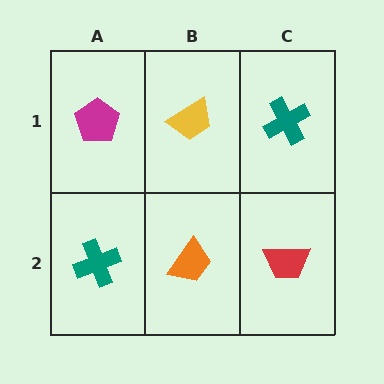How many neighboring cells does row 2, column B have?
3.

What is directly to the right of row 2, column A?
An orange trapezoid.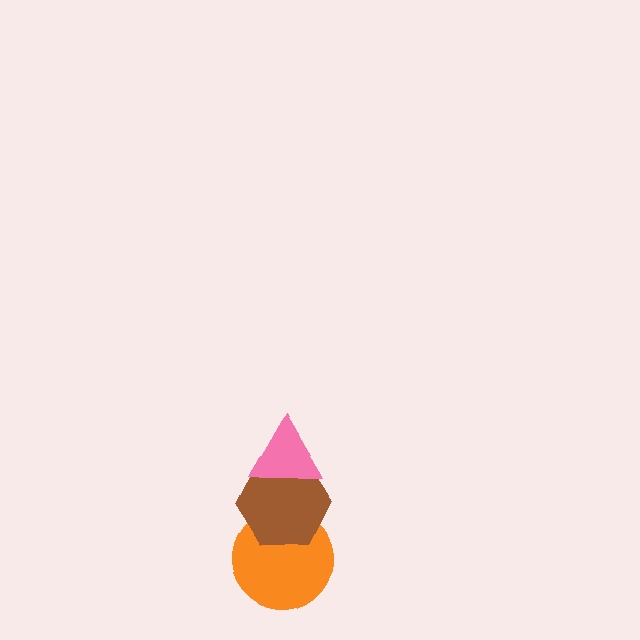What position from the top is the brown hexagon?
The brown hexagon is 2nd from the top.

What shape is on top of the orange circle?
The brown hexagon is on top of the orange circle.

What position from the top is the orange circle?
The orange circle is 3rd from the top.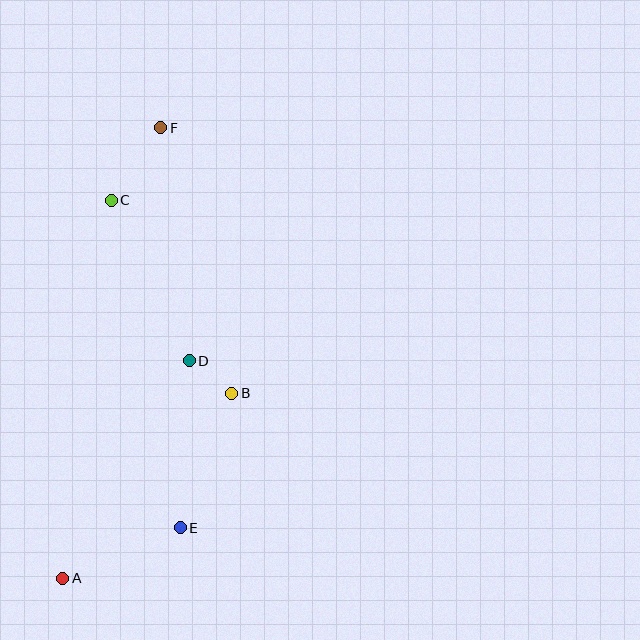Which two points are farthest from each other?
Points A and F are farthest from each other.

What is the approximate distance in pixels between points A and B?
The distance between A and B is approximately 251 pixels.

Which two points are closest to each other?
Points B and D are closest to each other.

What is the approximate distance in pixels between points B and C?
The distance between B and C is approximately 228 pixels.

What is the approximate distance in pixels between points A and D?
The distance between A and D is approximately 252 pixels.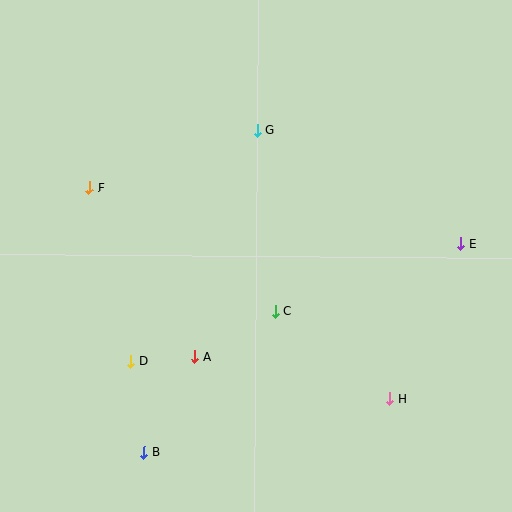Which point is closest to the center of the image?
Point C at (275, 311) is closest to the center.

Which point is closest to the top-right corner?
Point E is closest to the top-right corner.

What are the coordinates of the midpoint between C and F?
The midpoint between C and F is at (182, 249).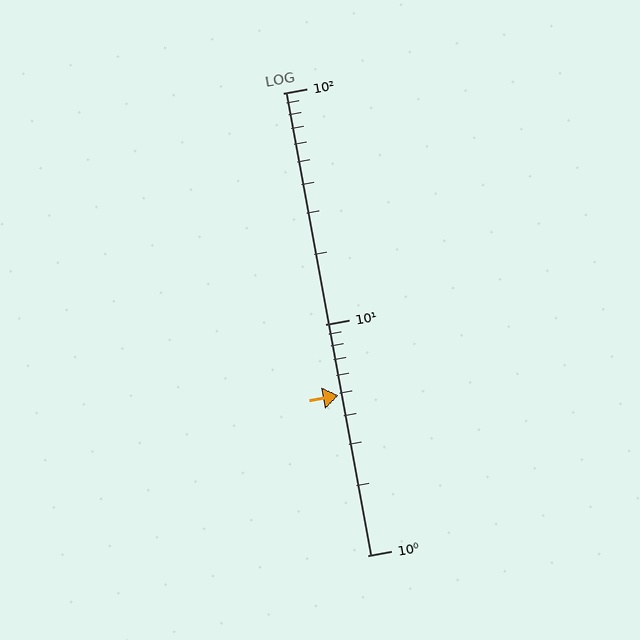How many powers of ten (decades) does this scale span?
The scale spans 2 decades, from 1 to 100.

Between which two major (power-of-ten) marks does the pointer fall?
The pointer is between 1 and 10.